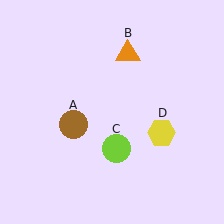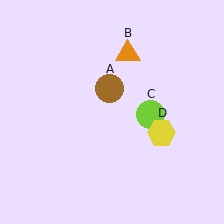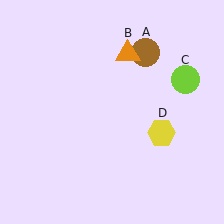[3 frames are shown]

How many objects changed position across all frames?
2 objects changed position: brown circle (object A), lime circle (object C).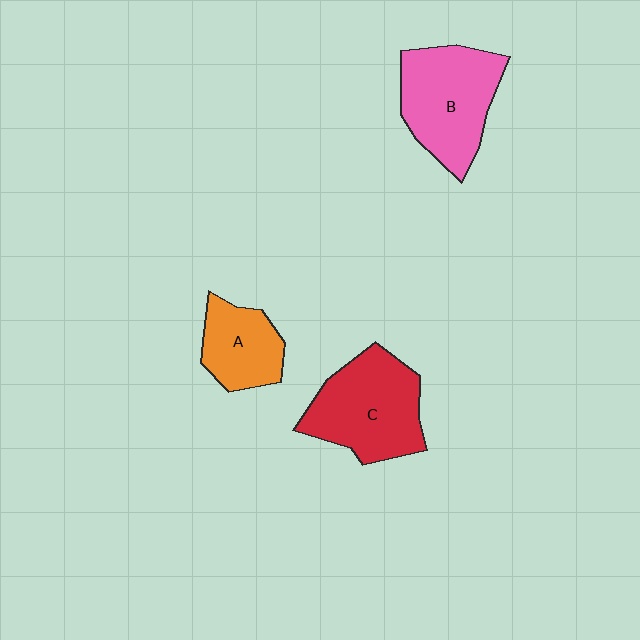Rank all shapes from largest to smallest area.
From largest to smallest: C (red), B (pink), A (orange).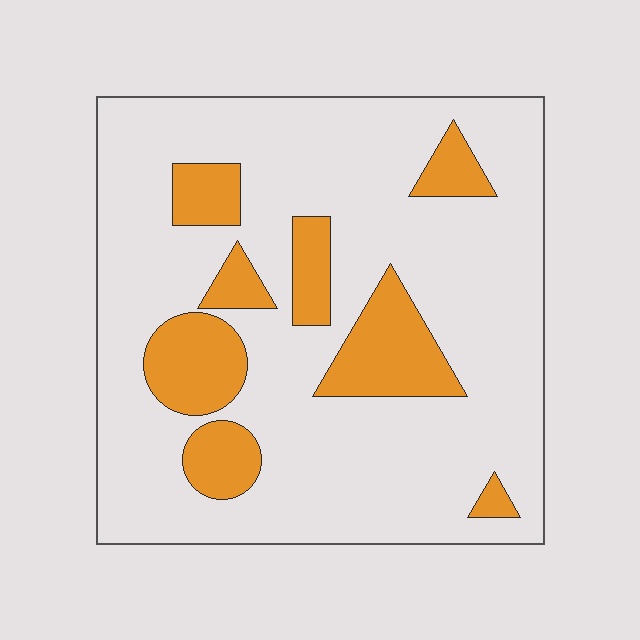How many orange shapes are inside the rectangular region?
8.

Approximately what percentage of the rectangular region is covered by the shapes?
Approximately 20%.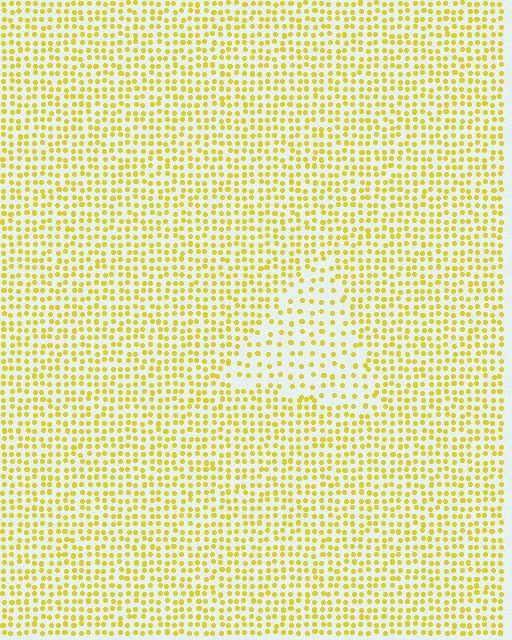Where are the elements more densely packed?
The elements are more densely packed outside the triangle boundary.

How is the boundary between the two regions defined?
The boundary is defined by a change in element density (approximately 1.9x ratio). All elements are the same color, size, and shape.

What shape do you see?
I see a triangle.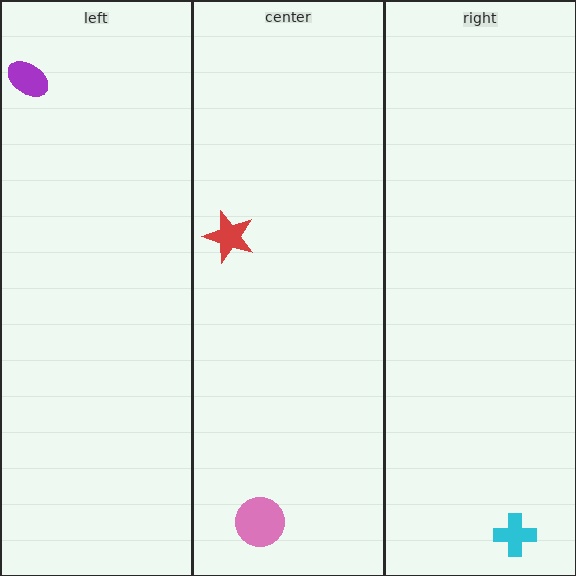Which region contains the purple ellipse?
The left region.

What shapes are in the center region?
The red star, the pink circle.